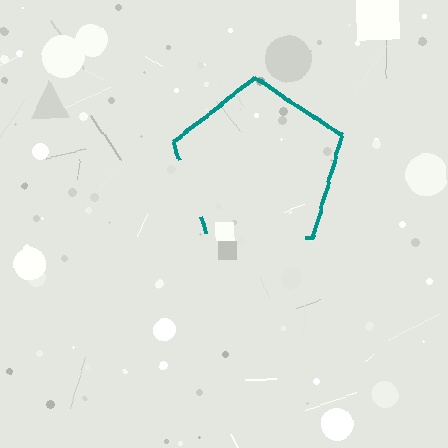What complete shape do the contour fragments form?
The contour fragments form a pentagon.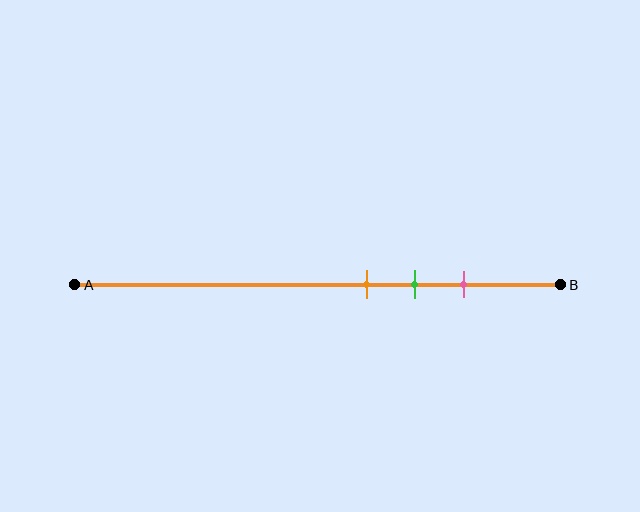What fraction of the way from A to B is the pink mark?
The pink mark is approximately 80% (0.8) of the way from A to B.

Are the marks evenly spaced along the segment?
Yes, the marks are approximately evenly spaced.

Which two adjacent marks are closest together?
The orange and green marks are the closest adjacent pair.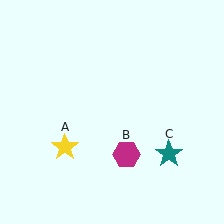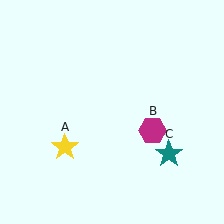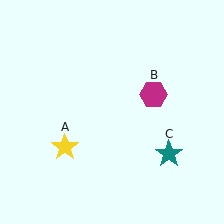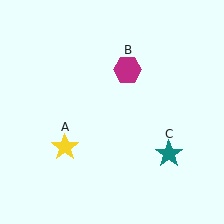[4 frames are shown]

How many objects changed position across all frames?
1 object changed position: magenta hexagon (object B).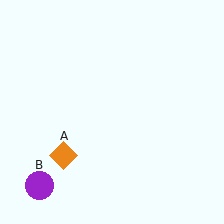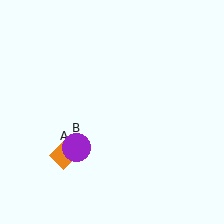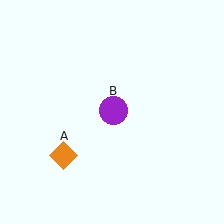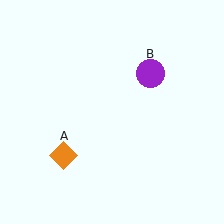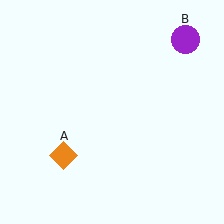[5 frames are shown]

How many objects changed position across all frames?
1 object changed position: purple circle (object B).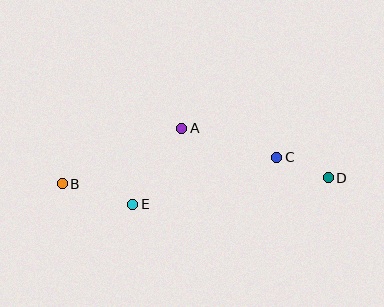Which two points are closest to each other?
Points C and D are closest to each other.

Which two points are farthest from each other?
Points B and D are farthest from each other.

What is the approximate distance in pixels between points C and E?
The distance between C and E is approximately 151 pixels.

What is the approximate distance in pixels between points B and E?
The distance between B and E is approximately 73 pixels.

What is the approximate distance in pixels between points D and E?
The distance between D and E is approximately 197 pixels.